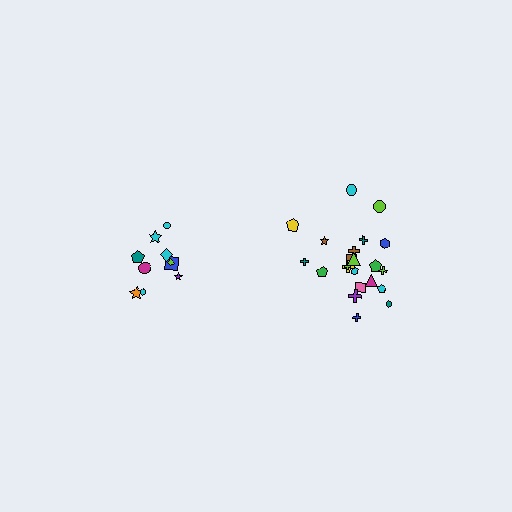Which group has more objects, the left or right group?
The right group.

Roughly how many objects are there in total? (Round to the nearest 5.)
Roughly 30 objects in total.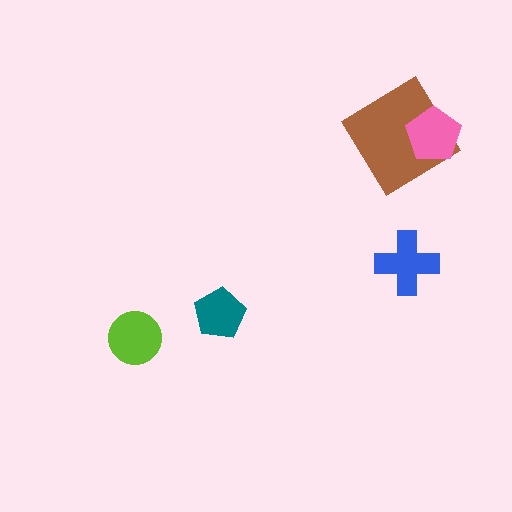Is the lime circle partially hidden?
No, no other shape covers it.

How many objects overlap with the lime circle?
0 objects overlap with the lime circle.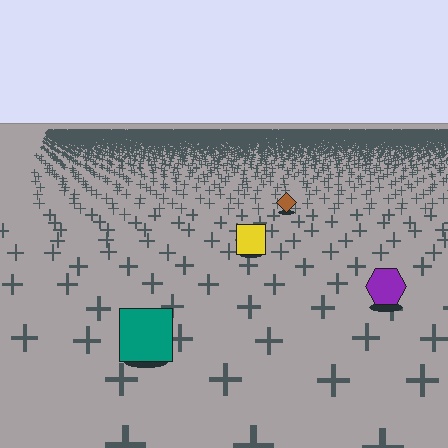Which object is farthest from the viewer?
The brown diamond is farthest from the viewer. It appears smaller and the ground texture around it is denser.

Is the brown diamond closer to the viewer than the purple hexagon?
No. The purple hexagon is closer — you can tell from the texture gradient: the ground texture is coarser near it.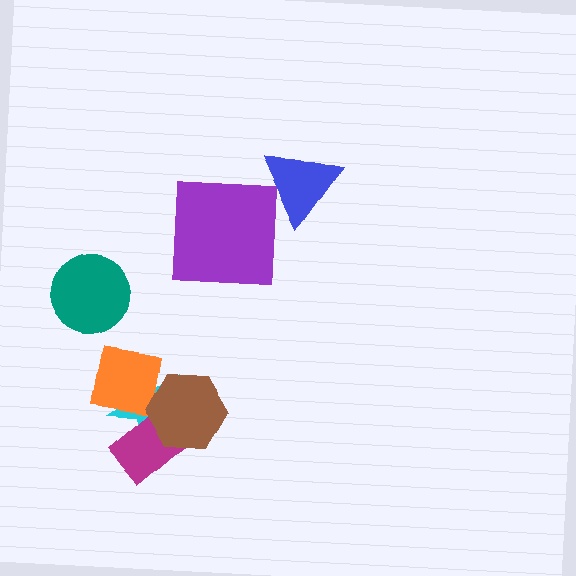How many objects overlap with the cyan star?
3 objects overlap with the cyan star.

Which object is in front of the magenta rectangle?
The brown hexagon is in front of the magenta rectangle.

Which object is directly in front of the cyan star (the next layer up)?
The orange square is directly in front of the cyan star.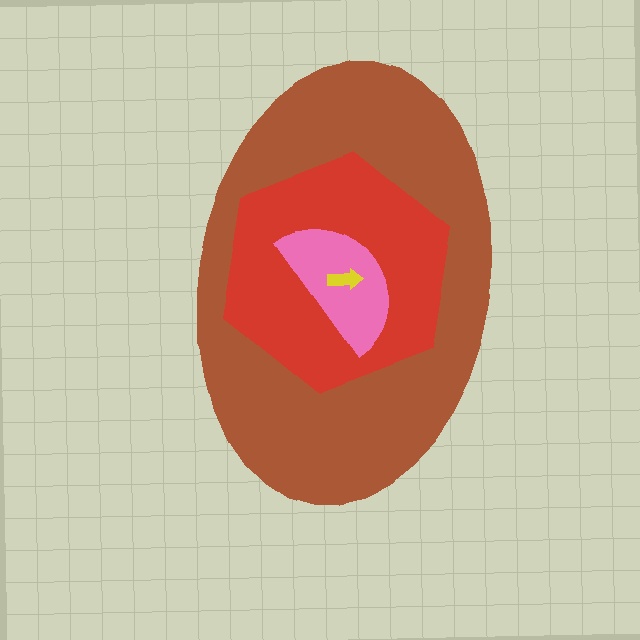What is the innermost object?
The yellow arrow.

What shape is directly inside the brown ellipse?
The red hexagon.